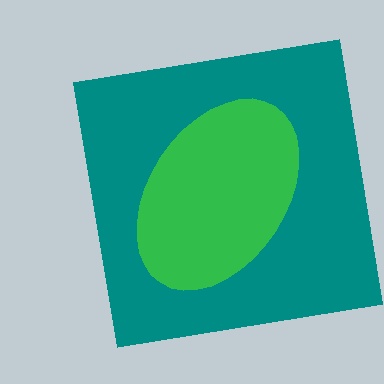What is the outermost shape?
The teal square.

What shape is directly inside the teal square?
The green ellipse.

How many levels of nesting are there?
2.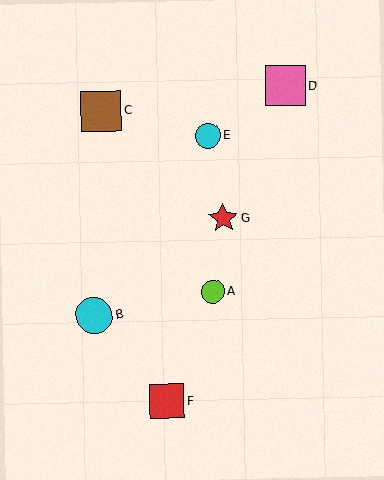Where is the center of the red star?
The center of the red star is at (223, 219).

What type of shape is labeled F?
Shape F is a red square.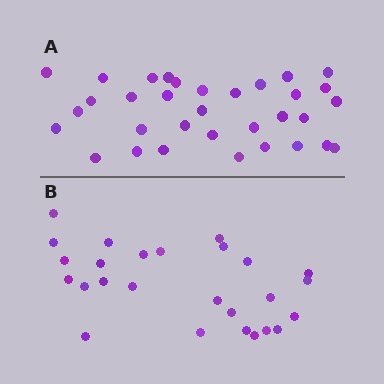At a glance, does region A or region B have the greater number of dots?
Region A (the top region) has more dots.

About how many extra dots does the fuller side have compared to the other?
Region A has roughly 8 or so more dots than region B.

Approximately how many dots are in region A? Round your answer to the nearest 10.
About 30 dots. (The exact count is 33, which rounds to 30.)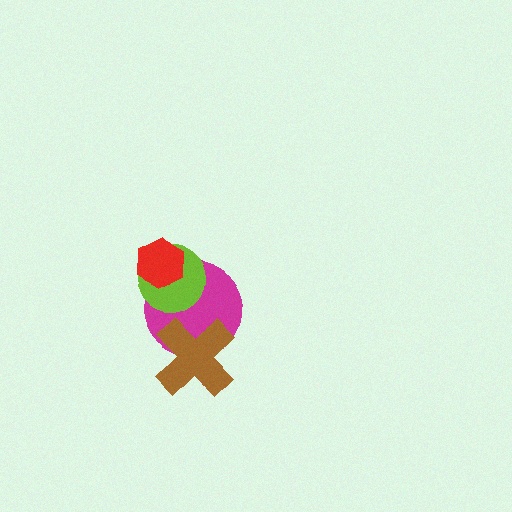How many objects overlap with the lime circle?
2 objects overlap with the lime circle.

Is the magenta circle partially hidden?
Yes, it is partially covered by another shape.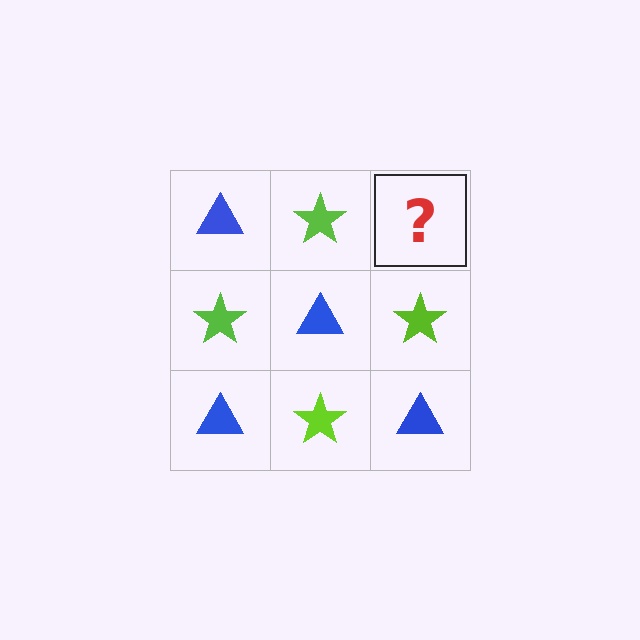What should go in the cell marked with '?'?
The missing cell should contain a blue triangle.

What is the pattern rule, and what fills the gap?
The rule is that it alternates blue triangle and lime star in a checkerboard pattern. The gap should be filled with a blue triangle.